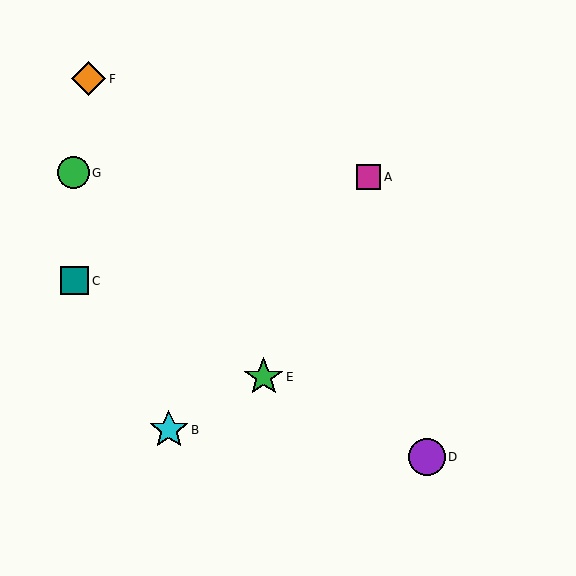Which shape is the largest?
The cyan star (labeled B) is the largest.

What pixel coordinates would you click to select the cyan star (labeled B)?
Click at (169, 430) to select the cyan star B.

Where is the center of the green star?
The center of the green star is at (264, 377).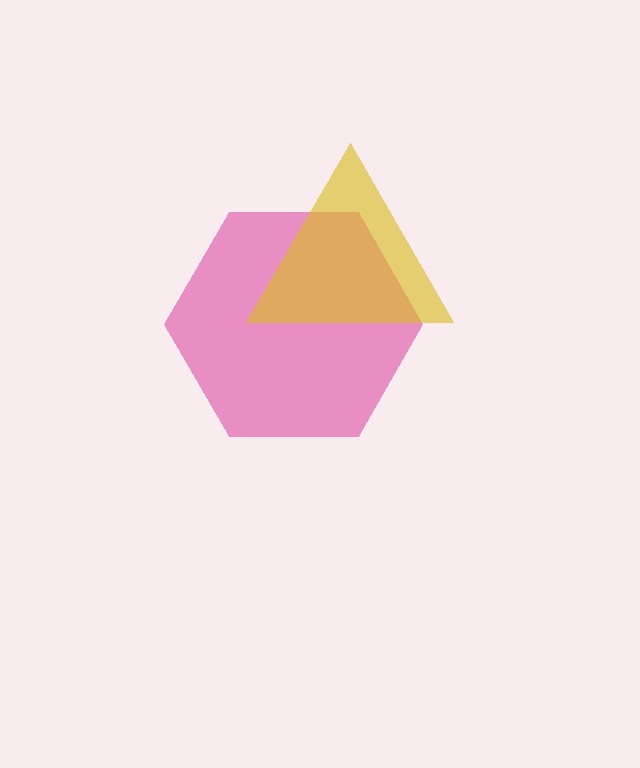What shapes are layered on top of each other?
The layered shapes are: a magenta hexagon, a yellow triangle.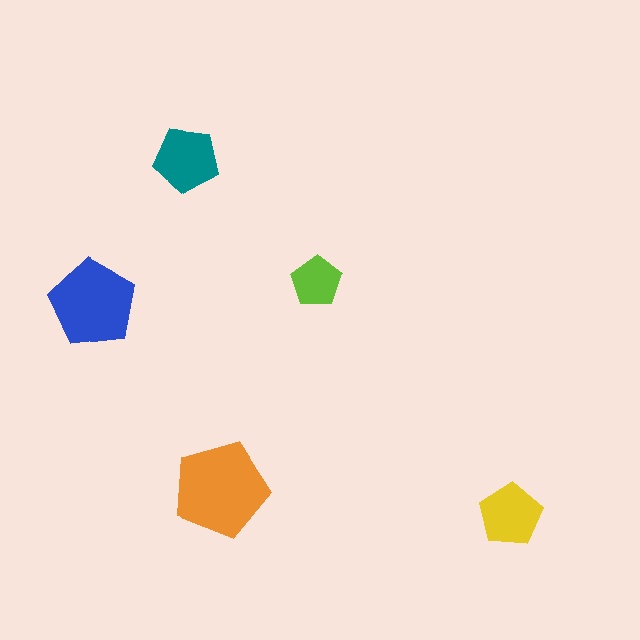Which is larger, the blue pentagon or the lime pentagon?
The blue one.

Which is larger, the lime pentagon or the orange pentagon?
The orange one.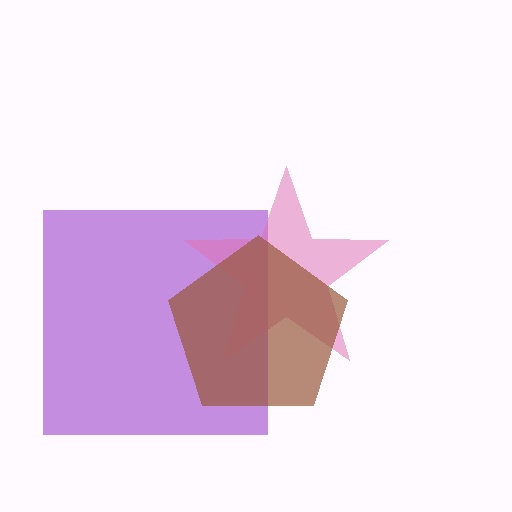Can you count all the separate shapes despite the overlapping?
Yes, there are 3 separate shapes.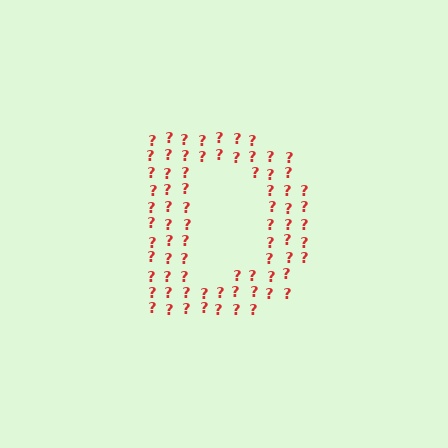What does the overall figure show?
The overall figure shows the letter D.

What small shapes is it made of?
It is made of small question marks.